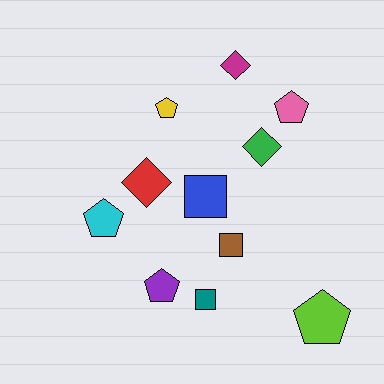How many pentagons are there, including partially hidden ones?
There are 5 pentagons.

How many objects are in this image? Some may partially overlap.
There are 11 objects.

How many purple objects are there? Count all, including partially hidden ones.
There is 1 purple object.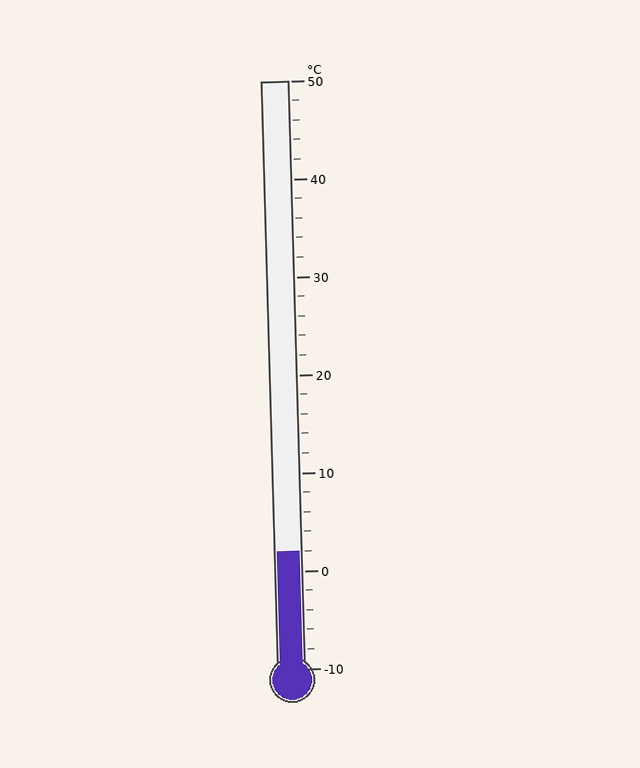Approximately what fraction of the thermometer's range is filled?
The thermometer is filled to approximately 20% of its range.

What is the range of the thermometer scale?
The thermometer scale ranges from -10°C to 50°C.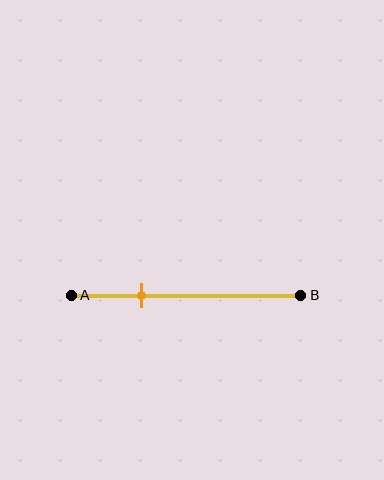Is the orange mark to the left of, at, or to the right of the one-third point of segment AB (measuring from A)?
The orange mark is approximately at the one-third point of segment AB.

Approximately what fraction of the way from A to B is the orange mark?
The orange mark is approximately 30% of the way from A to B.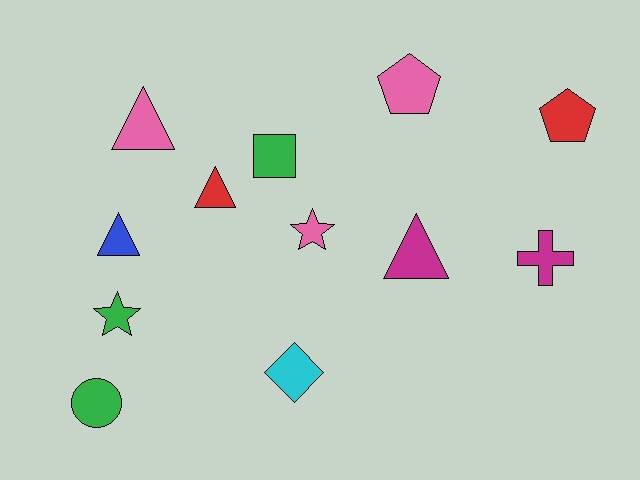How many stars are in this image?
There are 2 stars.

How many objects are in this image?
There are 12 objects.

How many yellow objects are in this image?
There are no yellow objects.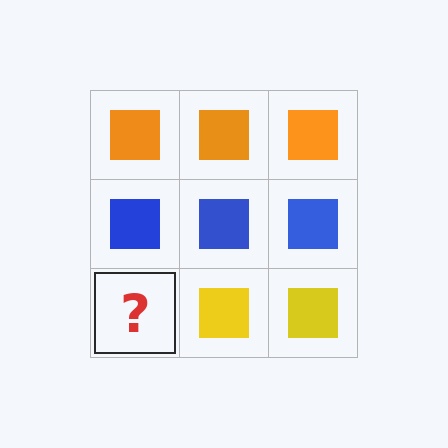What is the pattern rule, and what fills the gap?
The rule is that each row has a consistent color. The gap should be filled with a yellow square.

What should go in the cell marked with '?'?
The missing cell should contain a yellow square.